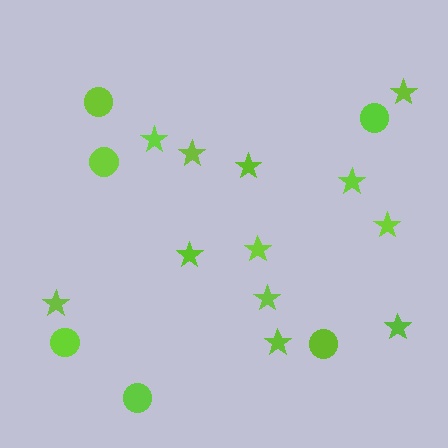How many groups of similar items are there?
There are 2 groups: one group of circles (6) and one group of stars (12).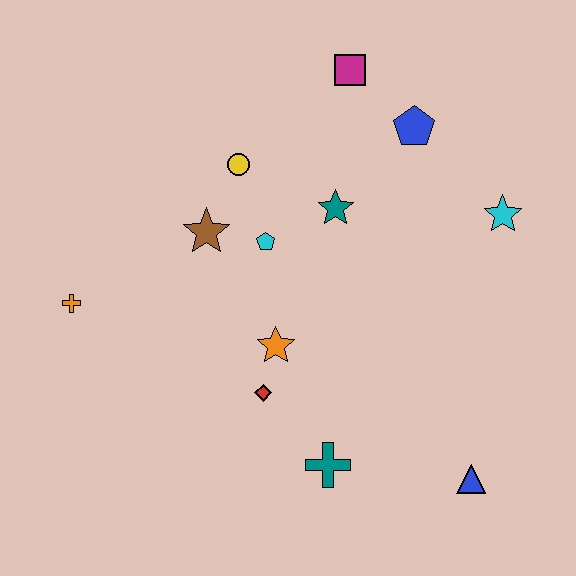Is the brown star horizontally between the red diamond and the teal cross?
No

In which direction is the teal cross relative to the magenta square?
The teal cross is below the magenta square.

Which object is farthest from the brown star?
The blue triangle is farthest from the brown star.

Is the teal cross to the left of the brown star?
No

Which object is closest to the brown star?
The cyan pentagon is closest to the brown star.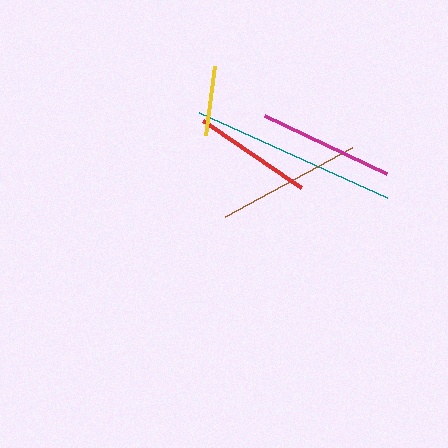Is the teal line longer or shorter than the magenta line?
The teal line is longer than the magenta line.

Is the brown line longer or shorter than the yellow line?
The brown line is longer than the yellow line.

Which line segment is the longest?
The teal line is the longest at approximately 206 pixels.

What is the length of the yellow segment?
The yellow segment is approximately 70 pixels long.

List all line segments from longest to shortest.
From longest to shortest: teal, brown, magenta, red, yellow.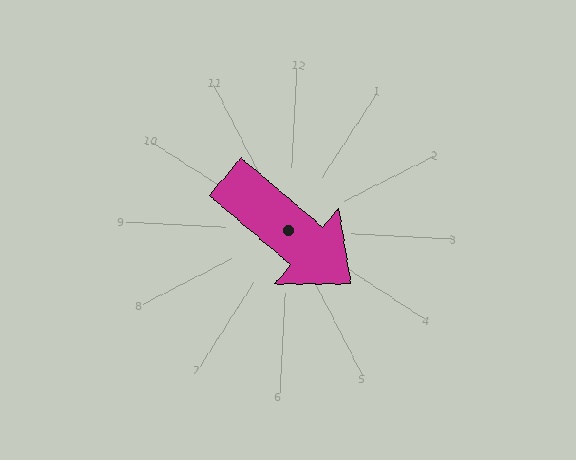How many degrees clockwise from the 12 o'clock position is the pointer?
Approximately 127 degrees.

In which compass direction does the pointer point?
Southeast.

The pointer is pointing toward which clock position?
Roughly 4 o'clock.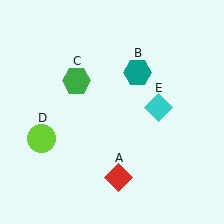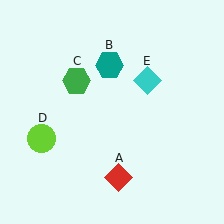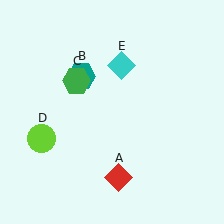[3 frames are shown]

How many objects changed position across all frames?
2 objects changed position: teal hexagon (object B), cyan diamond (object E).